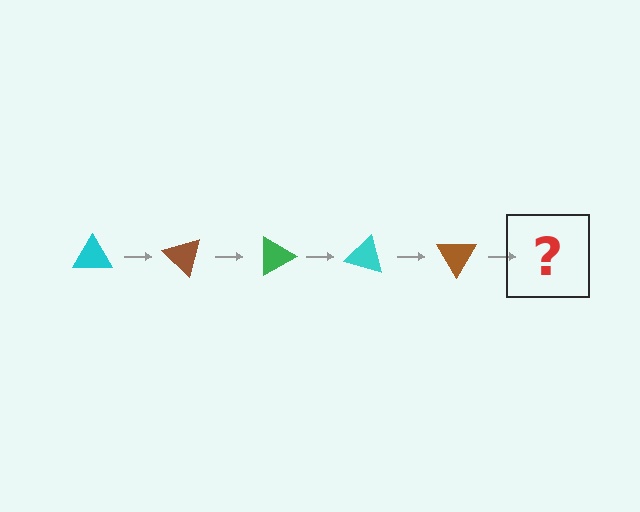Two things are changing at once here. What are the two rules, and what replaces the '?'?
The two rules are that it rotates 45 degrees each step and the color cycles through cyan, brown, and green. The '?' should be a green triangle, rotated 225 degrees from the start.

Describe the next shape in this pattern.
It should be a green triangle, rotated 225 degrees from the start.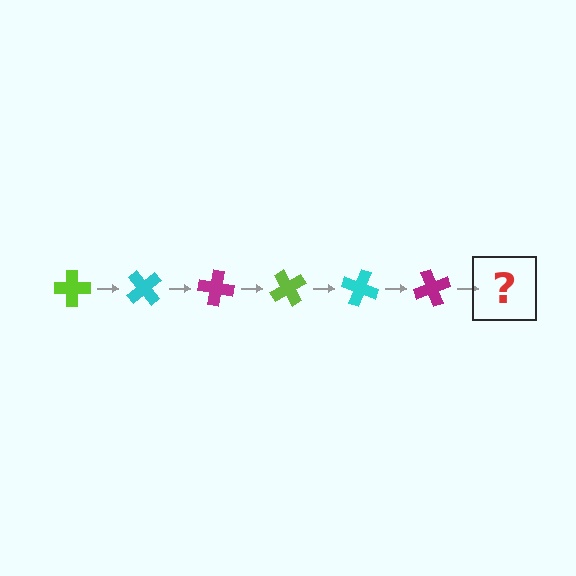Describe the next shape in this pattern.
It should be a lime cross, rotated 300 degrees from the start.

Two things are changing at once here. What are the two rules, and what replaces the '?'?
The two rules are that it rotates 50 degrees each step and the color cycles through lime, cyan, and magenta. The '?' should be a lime cross, rotated 300 degrees from the start.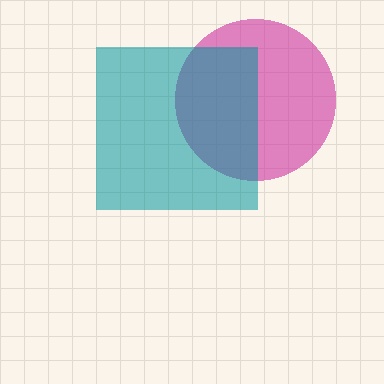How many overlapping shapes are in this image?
There are 2 overlapping shapes in the image.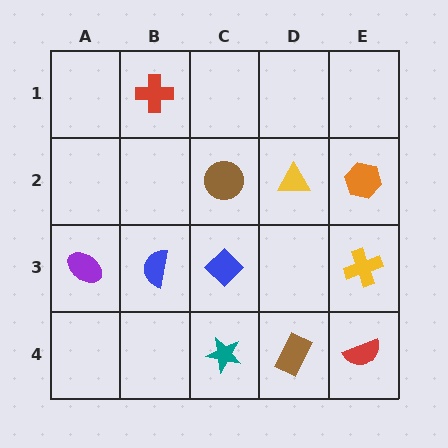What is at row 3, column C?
A blue diamond.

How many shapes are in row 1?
1 shape.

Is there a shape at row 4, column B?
No, that cell is empty.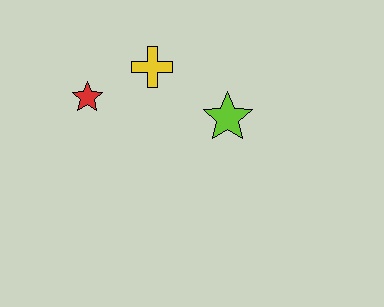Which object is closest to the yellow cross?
The red star is closest to the yellow cross.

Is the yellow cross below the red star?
No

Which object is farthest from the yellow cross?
The lime star is farthest from the yellow cross.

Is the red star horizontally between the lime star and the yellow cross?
No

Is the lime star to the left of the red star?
No